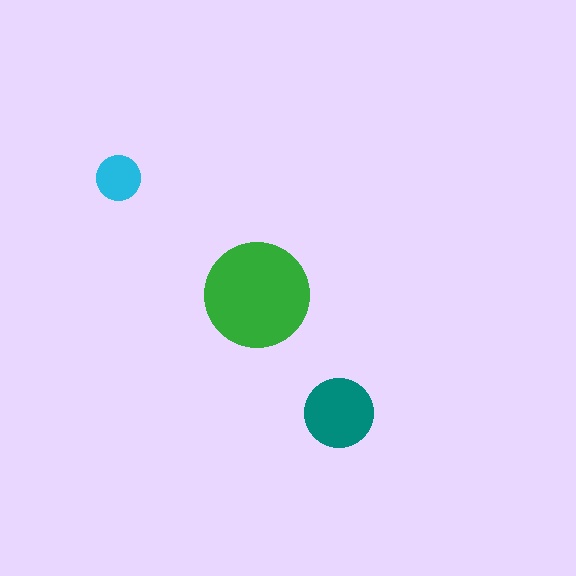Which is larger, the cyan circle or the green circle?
The green one.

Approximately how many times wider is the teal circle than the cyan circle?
About 1.5 times wider.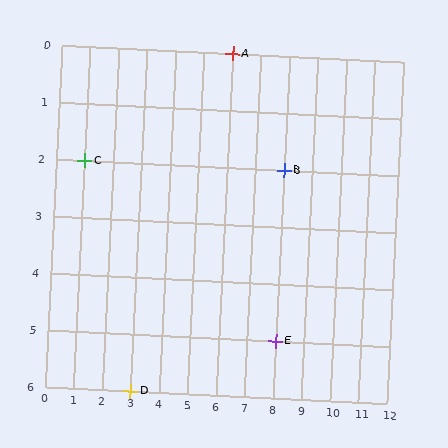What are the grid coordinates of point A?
Point A is at grid coordinates (6, 0).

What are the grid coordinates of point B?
Point B is at grid coordinates (8, 2).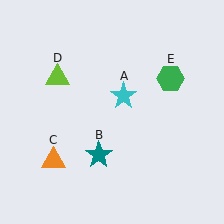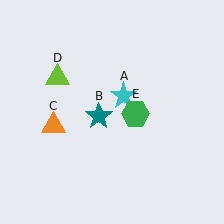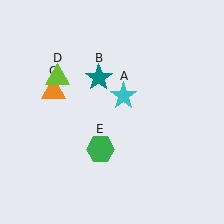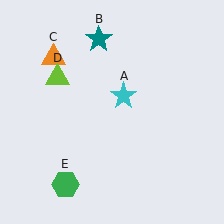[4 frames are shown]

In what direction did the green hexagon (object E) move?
The green hexagon (object E) moved down and to the left.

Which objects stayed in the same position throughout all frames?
Cyan star (object A) and lime triangle (object D) remained stationary.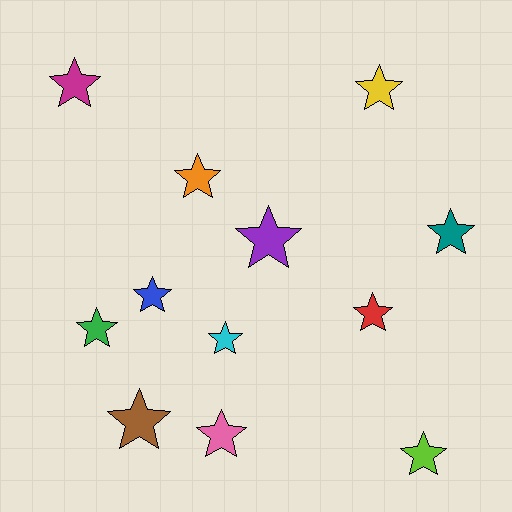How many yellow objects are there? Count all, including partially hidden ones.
There is 1 yellow object.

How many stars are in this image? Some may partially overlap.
There are 12 stars.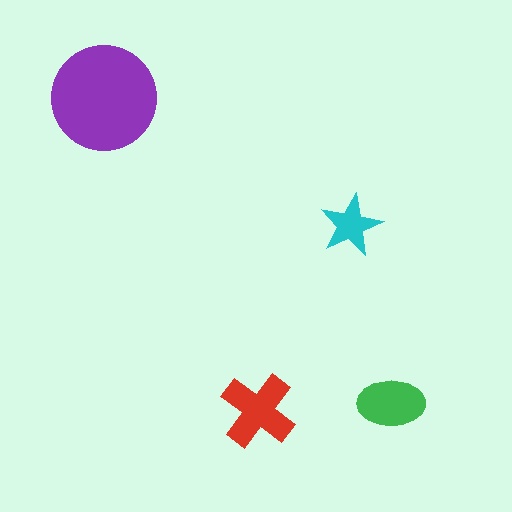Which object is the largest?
The purple circle.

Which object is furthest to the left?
The purple circle is leftmost.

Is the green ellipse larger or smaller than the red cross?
Smaller.